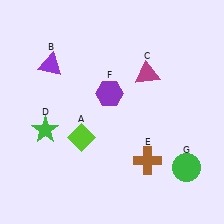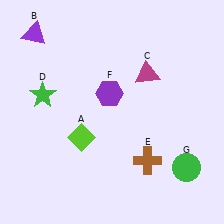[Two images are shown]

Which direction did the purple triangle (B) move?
The purple triangle (B) moved up.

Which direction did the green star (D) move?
The green star (D) moved up.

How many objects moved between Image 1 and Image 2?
2 objects moved between the two images.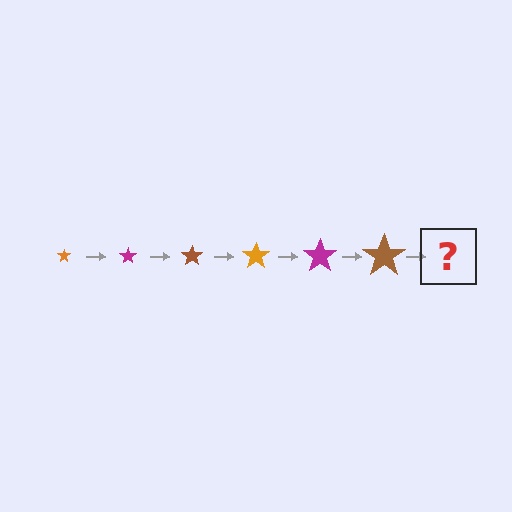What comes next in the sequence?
The next element should be an orange star, larger than the previous one.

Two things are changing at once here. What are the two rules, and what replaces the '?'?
The two rules are that the star grows larger each step and the color cycles through orange, magenta, and brown. The '?' should be an orange star, larger than the previous one.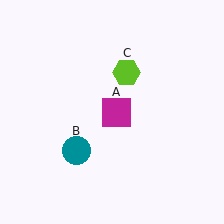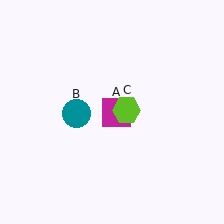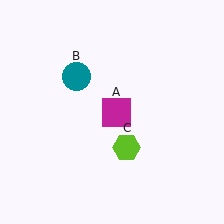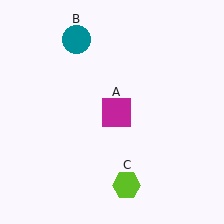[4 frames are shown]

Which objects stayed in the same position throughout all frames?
Magenta square (object A) remained stationary.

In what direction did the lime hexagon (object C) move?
The lime hexagon (object C) moved down.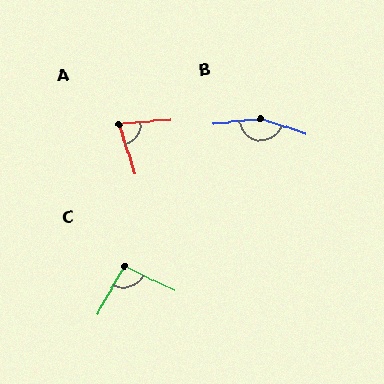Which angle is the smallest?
A, at approximately 76 degrees.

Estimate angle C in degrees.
Approximately 94 degrees.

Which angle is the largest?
B, at approximately 155 degrees.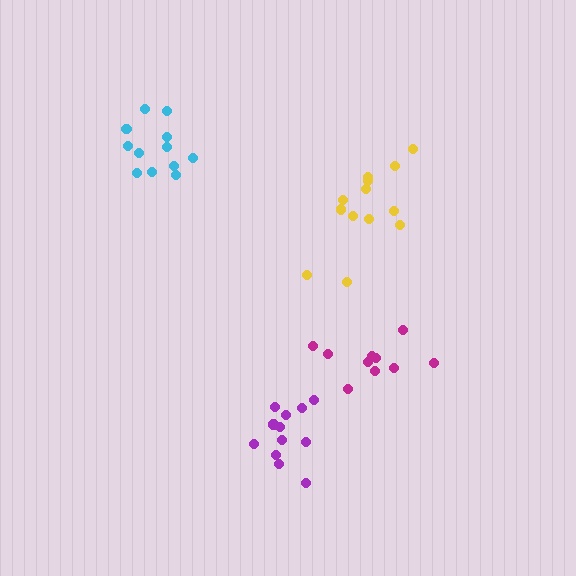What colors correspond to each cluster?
The clusters are colored: cyan, purple, yellow, magenta.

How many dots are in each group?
Group 1: 12 dots, Group 2: 12 dots, Group 3: 13 dots, Group 4: 10 dots (47 total).